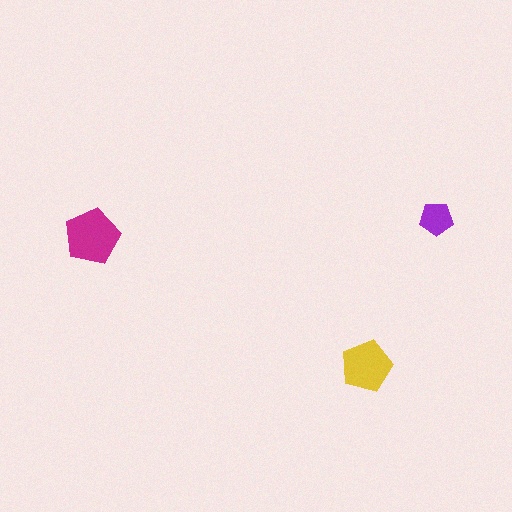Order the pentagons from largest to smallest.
the magenta one, the yellow one, the purple one.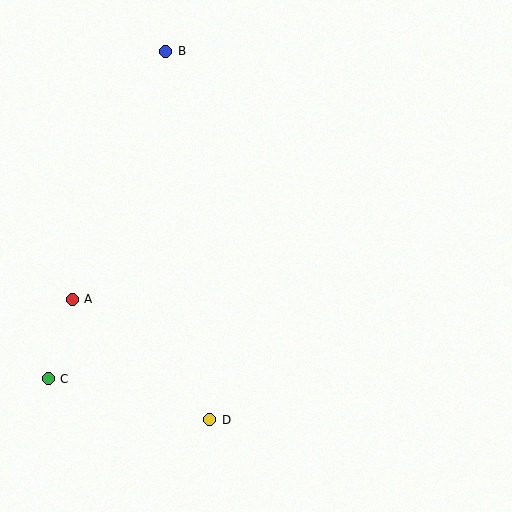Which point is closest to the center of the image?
Point D at (210, 420) is closest to the center.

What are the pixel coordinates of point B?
Point B is at (166, 51).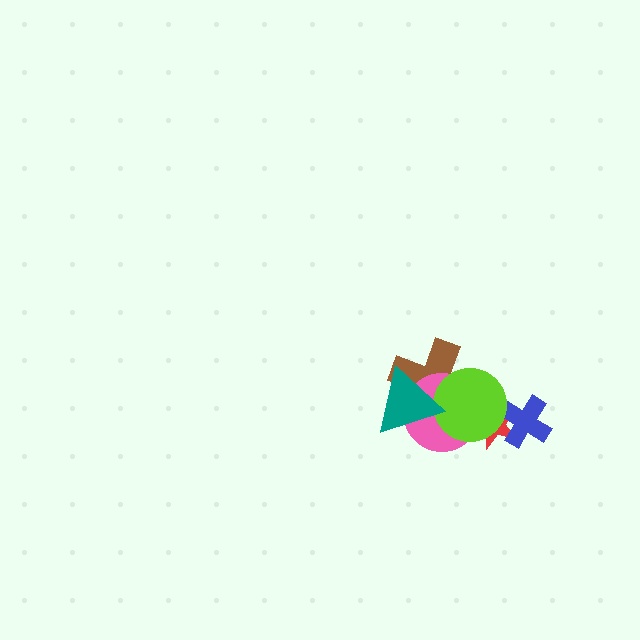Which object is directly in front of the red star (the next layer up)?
The blue cross is directly in front of the red star.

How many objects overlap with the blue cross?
1 object overlaps with the blue cross.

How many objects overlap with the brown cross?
3 objects overlap with the brown cross.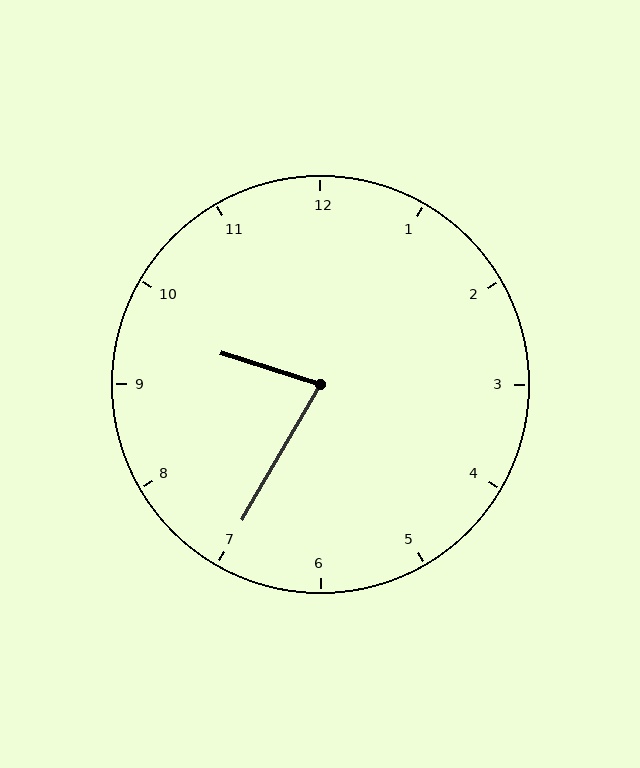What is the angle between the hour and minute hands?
Approximately 78 degrees.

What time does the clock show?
9:35.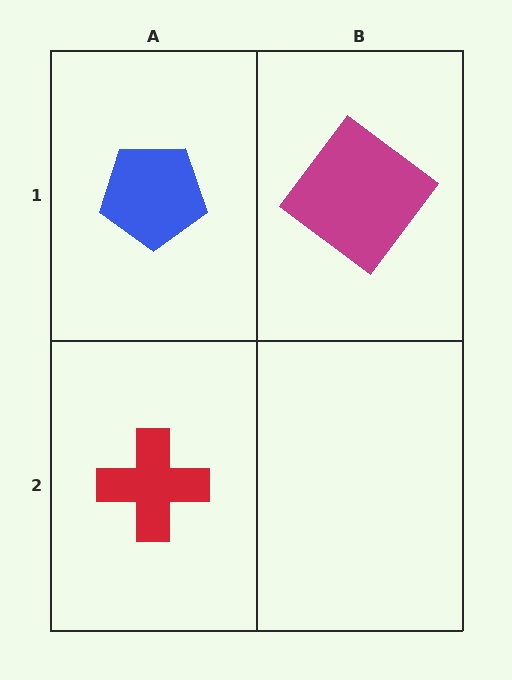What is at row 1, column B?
A magenta diamond.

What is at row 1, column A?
A blue pentagon.